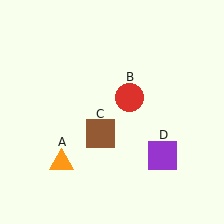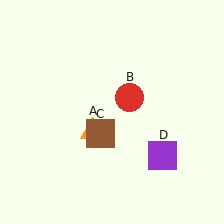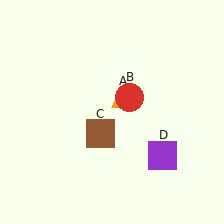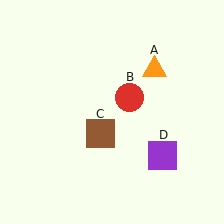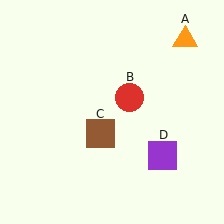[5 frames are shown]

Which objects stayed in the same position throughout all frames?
Red circle (object B) and brown square (object C) and purple square (object D) remained stationary.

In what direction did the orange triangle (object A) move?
The orange triangle (object A) moved up and to the right.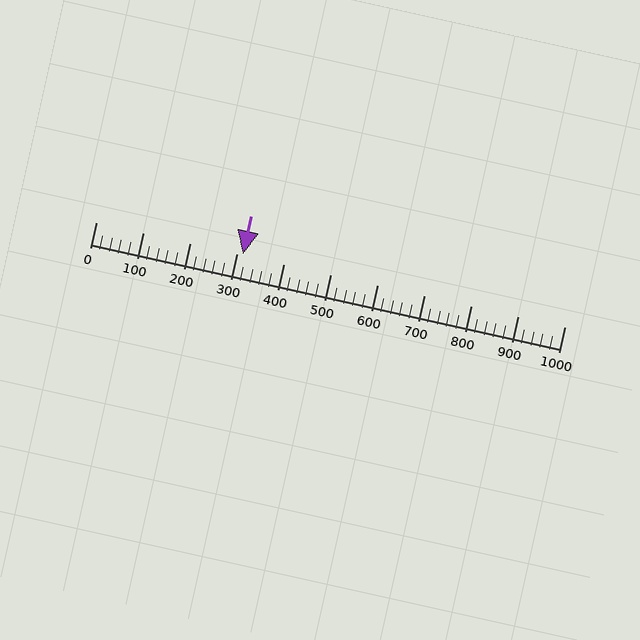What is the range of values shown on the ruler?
The ruler shows values from 0 to 1000.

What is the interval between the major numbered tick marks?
The major tick marks are spaced 100 units apart.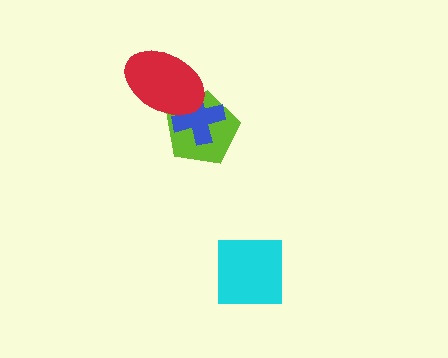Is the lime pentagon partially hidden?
Yes, it is partially covered by another shape.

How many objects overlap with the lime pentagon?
2 objects overlap with the lime pentagon.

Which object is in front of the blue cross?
The red ellipse is in front of the blue cross.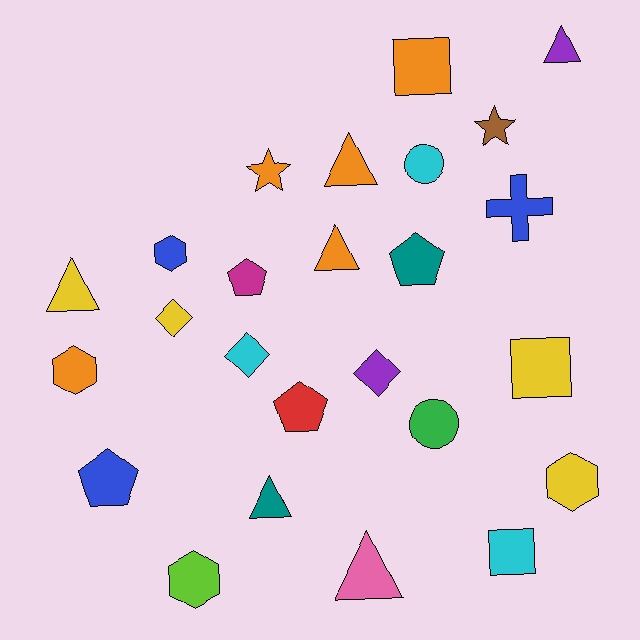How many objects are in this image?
There are 25 objects.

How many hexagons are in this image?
There are 4 hexagons.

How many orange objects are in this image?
There are 5 orange objects.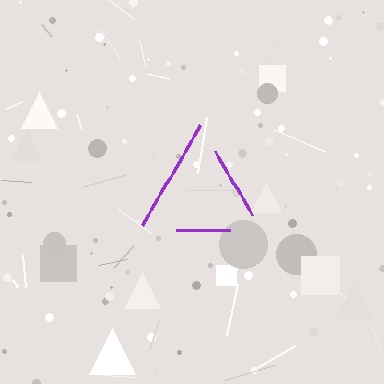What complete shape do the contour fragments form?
The contour fragments form a triangle.